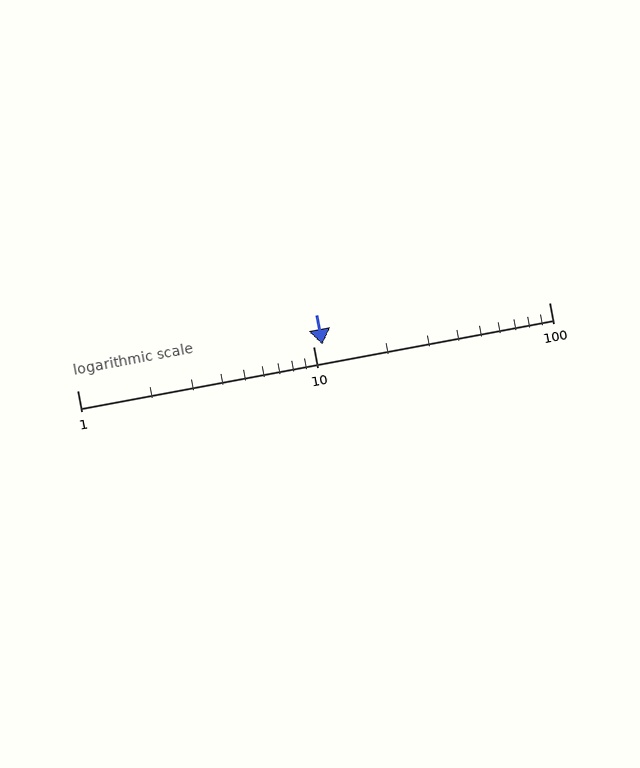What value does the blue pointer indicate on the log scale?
The pointer indicates approximately 11.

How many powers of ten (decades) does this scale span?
The scale spans 2 decades, from 1 to 100.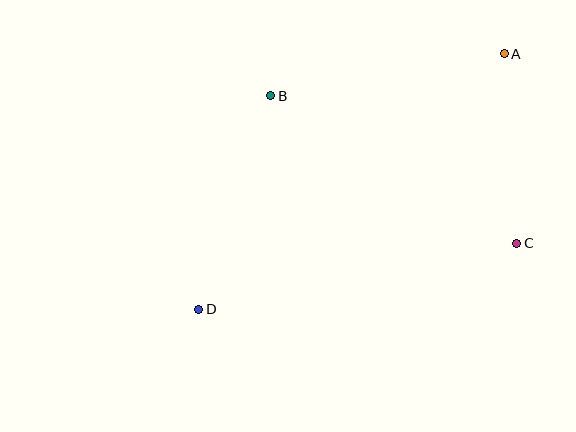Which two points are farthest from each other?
Points A and D are farthest from each other.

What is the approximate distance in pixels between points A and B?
The distance between A and B is approximately 237 pixels.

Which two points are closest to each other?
Points A and C are closest to each other.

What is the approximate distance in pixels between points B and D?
The distance between B and D is approximately 225 pixels.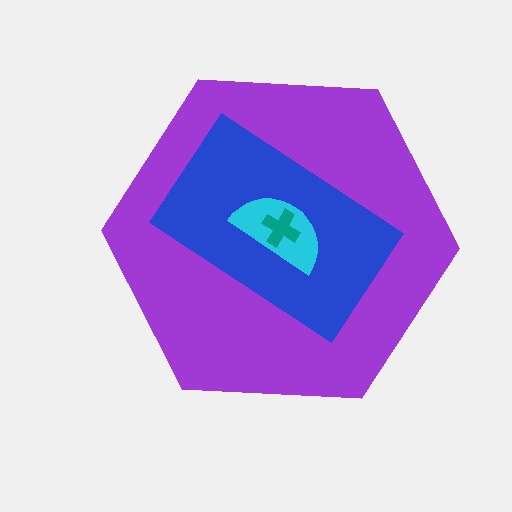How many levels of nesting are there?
4.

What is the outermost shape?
The purple hexagon.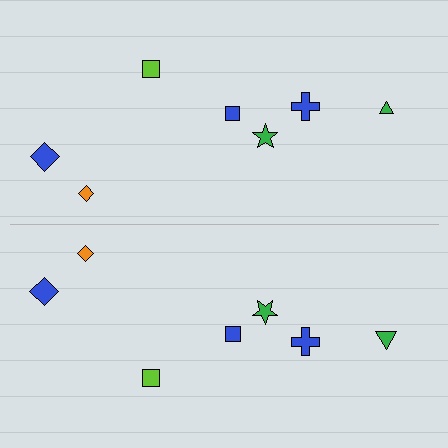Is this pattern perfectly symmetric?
No, the pattern is not perfectly symmetric. The green triangle on the bottom side has a different size than its mirror counterpart.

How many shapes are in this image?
There are 14 shapes in this image.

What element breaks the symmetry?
The green triangle on the bottom side has a different size than its mirror counterpart.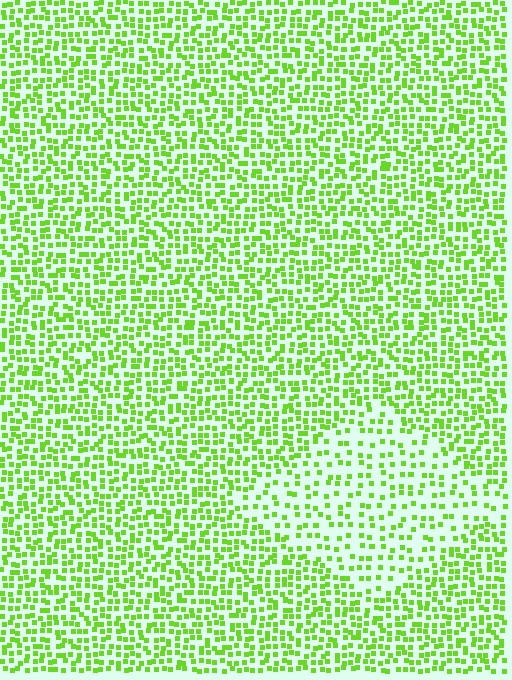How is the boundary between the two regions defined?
The boundary is defined by a change in element density (approximately 1.9x ratio). All elements are the same color, size, and shape.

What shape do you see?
I see a diamond.